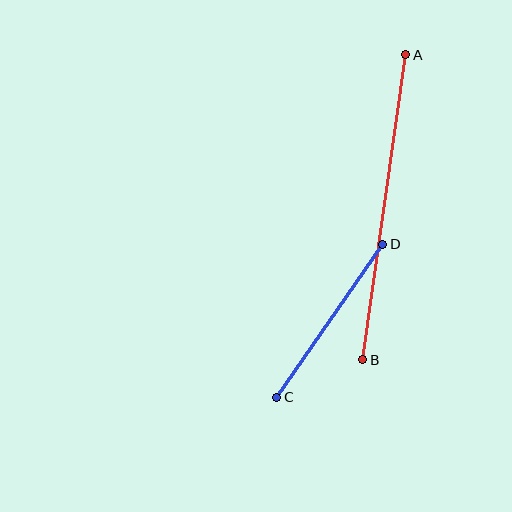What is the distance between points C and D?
The distance is approximately 186 pixels.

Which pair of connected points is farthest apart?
Points A and B are farthest apart.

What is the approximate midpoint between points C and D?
The midpoint is at approximately (330, 321) pixels.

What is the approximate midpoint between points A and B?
The midpoint is at approximately (384, 207) pixels.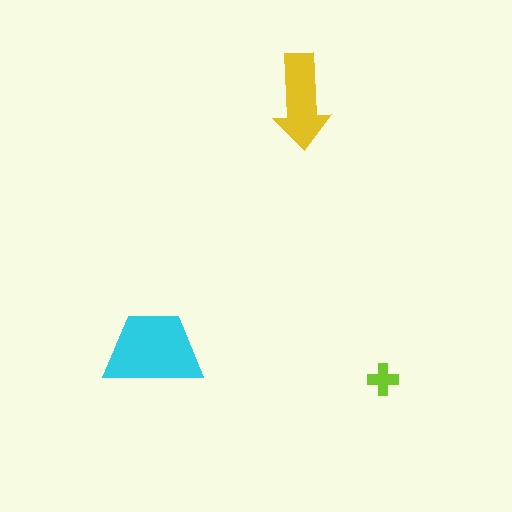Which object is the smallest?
The lime cross.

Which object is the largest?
The cyan trapezoid.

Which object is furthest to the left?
The cyan trapezoid is leftmost.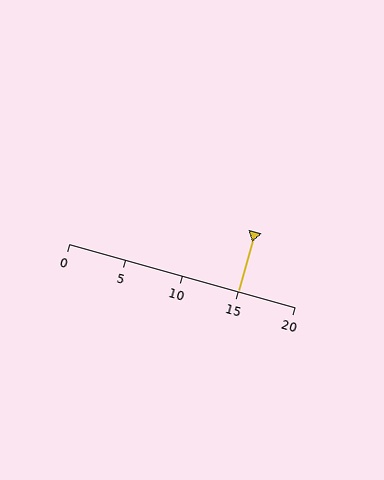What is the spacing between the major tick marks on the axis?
The major ticks are spaced 5 apart.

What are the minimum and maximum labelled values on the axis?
The axis runs from 0 to 20.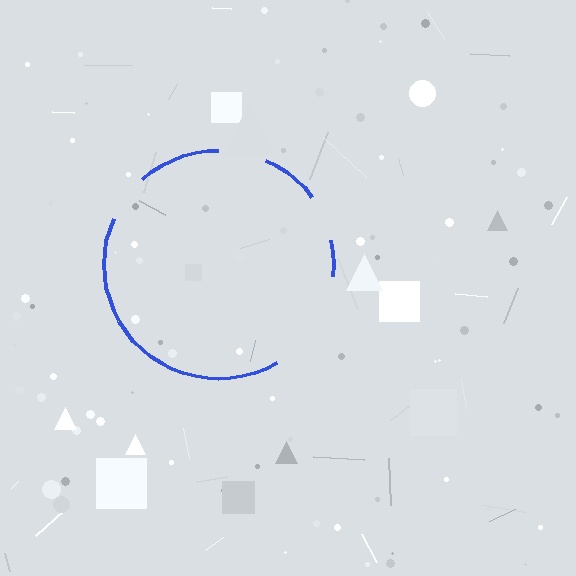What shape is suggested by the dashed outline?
The dashed outline suggests a circle.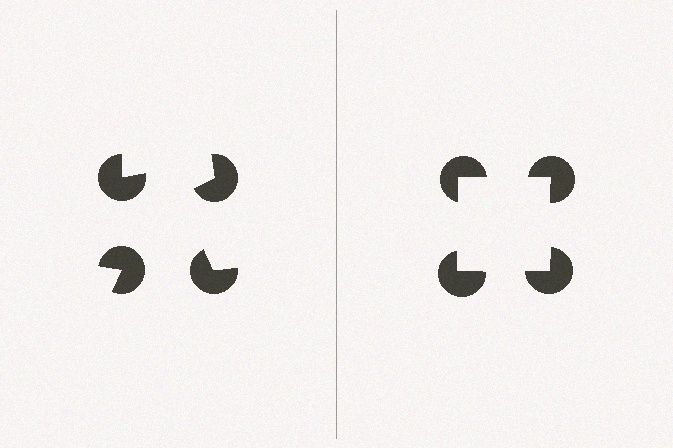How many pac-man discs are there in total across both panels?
8 — 4 on each side.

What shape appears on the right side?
An illusory square.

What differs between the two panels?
The pac-man discs are positioned identically on both sides; only the wedge orientations differ. On the right they align to a square; on the left they are misaligned.